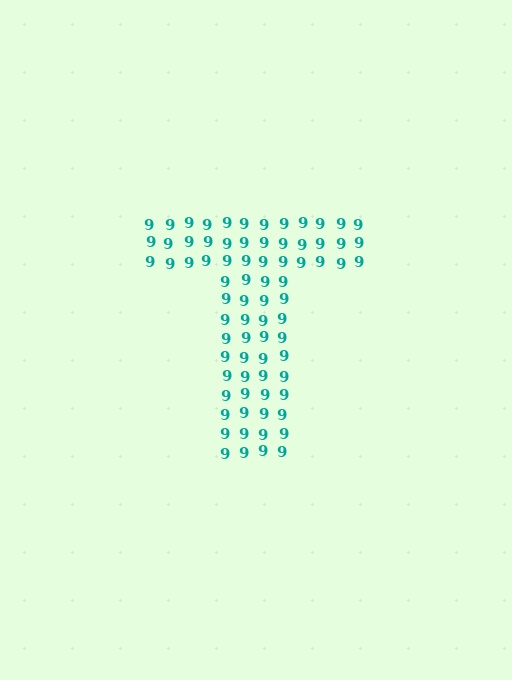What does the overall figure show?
The overall figure shows the letter T.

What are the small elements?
The small elements are digit 9's.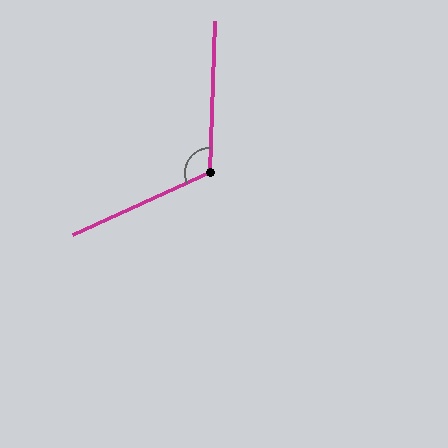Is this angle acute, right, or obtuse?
It is obtuse.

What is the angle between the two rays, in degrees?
Approximately 117 degrees.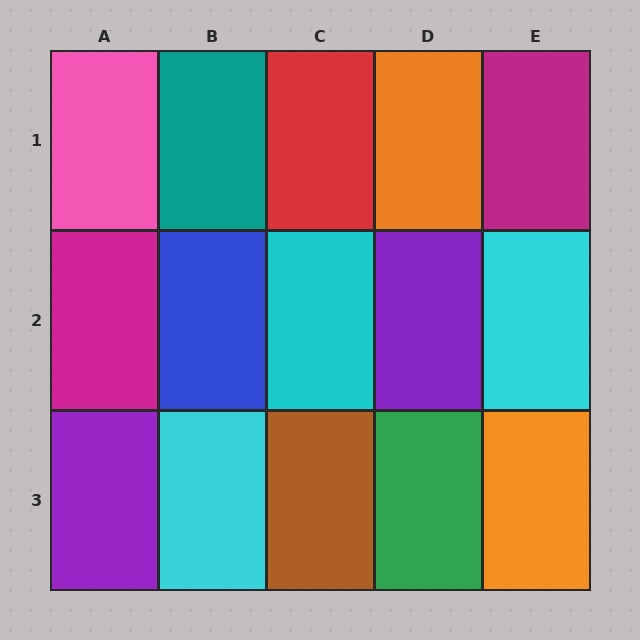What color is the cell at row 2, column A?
Magenta.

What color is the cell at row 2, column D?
Purple.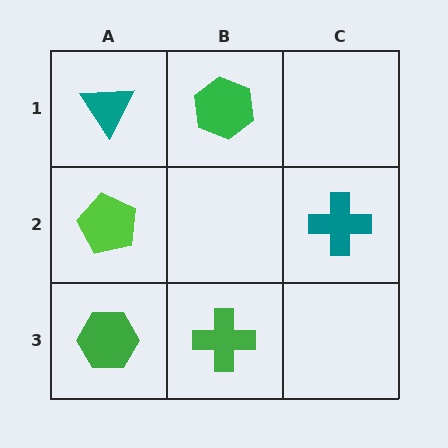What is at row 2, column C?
A teal cross.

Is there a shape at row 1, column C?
No, that cell is empty.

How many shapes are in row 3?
2 shapes.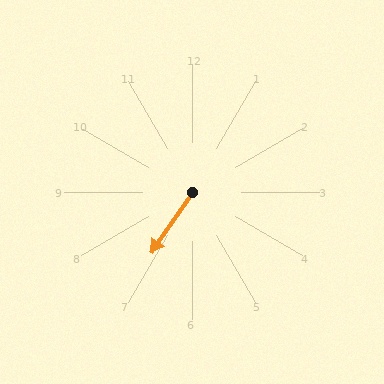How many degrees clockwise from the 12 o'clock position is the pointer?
Approximately 214 degrees.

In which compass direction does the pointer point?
Southwest.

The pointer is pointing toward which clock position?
Roughly 7 o'clock.